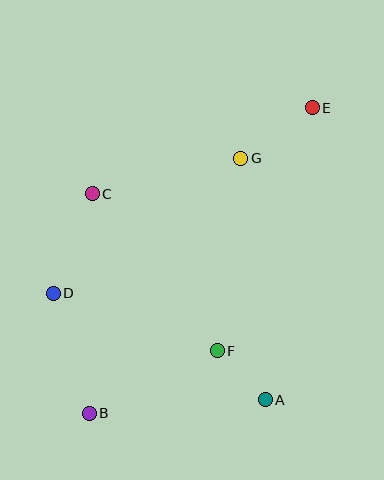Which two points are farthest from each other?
Points B and E are farthest from each other.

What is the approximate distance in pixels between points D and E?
The distance between D and E is approximately 319 pixels.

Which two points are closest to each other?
Points A and F are closest to each other.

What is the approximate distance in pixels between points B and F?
The distance between B and F is approximately 142 pixels.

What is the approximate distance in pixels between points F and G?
The distance between F and G is approximately 194 pixels.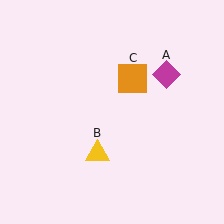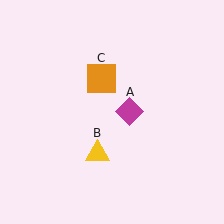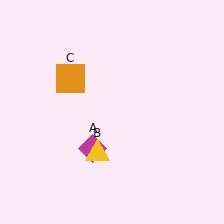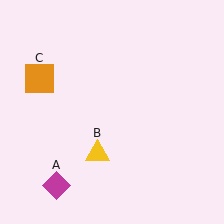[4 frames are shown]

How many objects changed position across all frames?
2 objects changed position: magenta diamond (object A), orange square (object C).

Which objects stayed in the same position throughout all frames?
Yellow triangle (object B) remained stationary.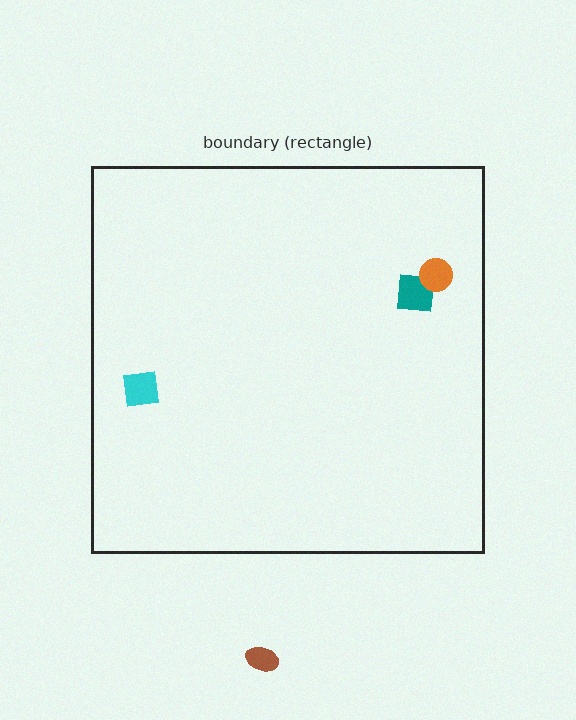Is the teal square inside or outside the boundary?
Inside.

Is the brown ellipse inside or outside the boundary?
Outside.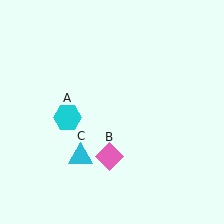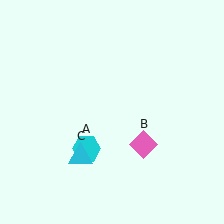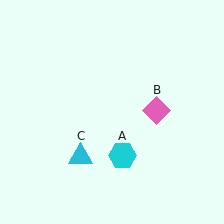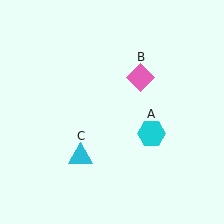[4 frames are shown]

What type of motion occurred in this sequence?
The cyan hexagon (object A), pink diamond (object B) rotated counterclockwise around the center of the scene.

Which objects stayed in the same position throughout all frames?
Cyan triangle (object C) remained stationary.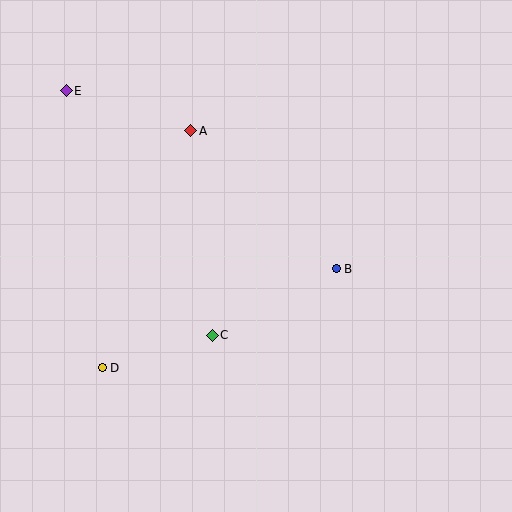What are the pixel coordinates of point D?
Point D is at (102, 368).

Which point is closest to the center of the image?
Point B at (336, 269) is closest to the center.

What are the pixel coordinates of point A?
Point A is at (191, 131).